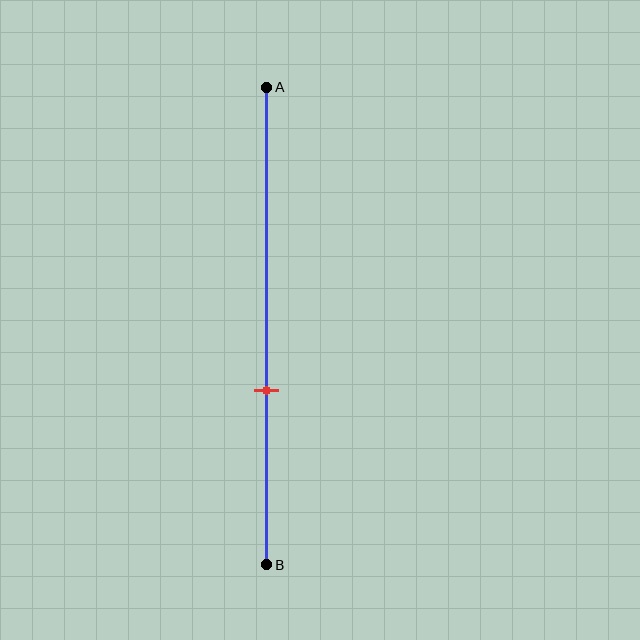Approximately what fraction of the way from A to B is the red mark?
The red mark is approximately 65% of the way from A to B.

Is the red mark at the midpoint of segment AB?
No, the mark is at about 65% from A, not at the 50% midpoint.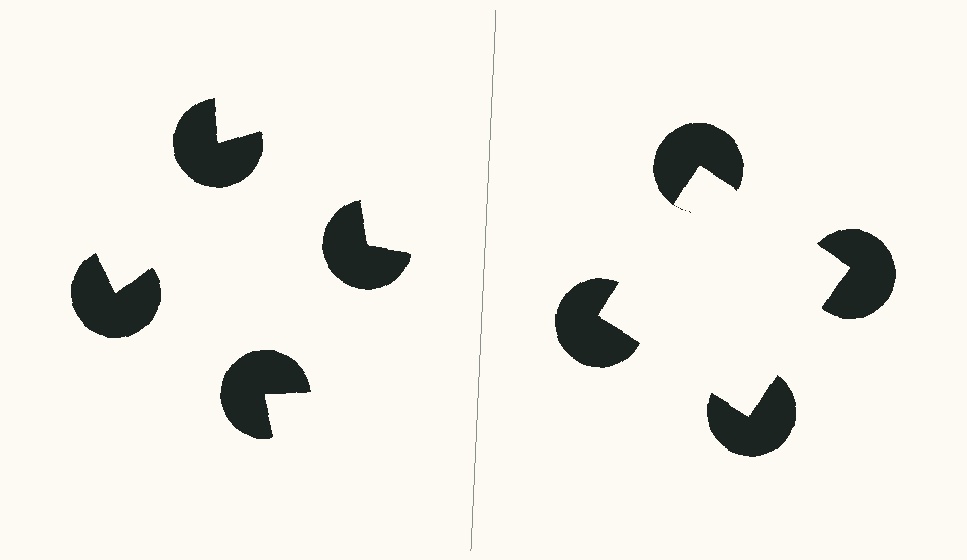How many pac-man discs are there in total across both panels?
8 — 4 on each side.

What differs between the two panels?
The pac-man discs are positioned identically on both sides; only the wedge orientations differ. On the right they align to a square; on the left they are misaligned.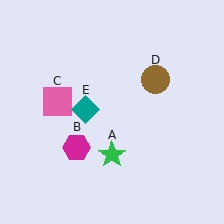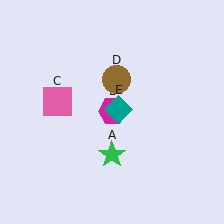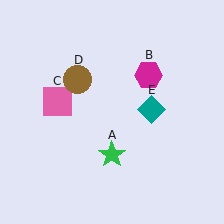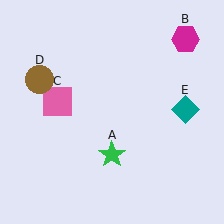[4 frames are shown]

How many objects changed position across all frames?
3 objects changed position: magenta hexagon (object B), brown circle (object D), teal diamond (object E).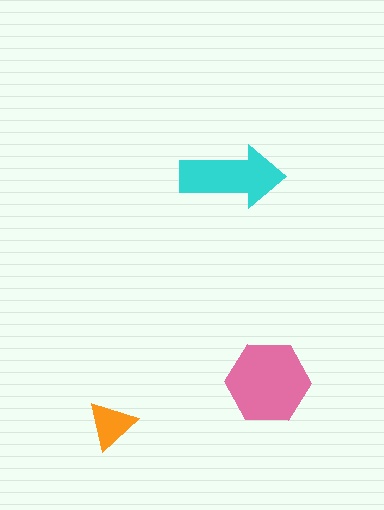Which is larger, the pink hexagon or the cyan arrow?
The pink hexagon.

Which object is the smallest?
The orange triangle.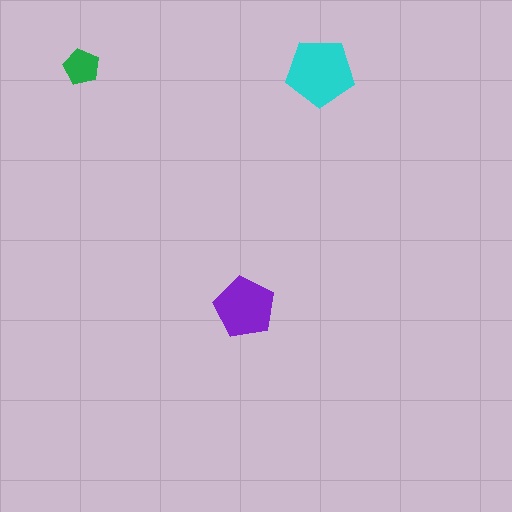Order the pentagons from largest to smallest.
the cyan one, the purple one, the green one.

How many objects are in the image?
There are 3 objects in the image.